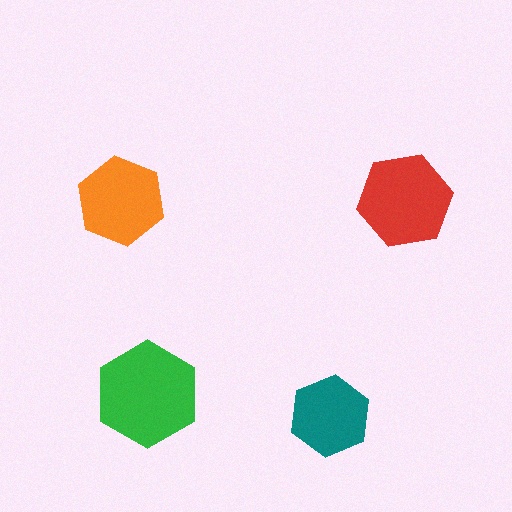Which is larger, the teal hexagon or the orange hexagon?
The orange one.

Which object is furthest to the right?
The red hexagon is rightmost.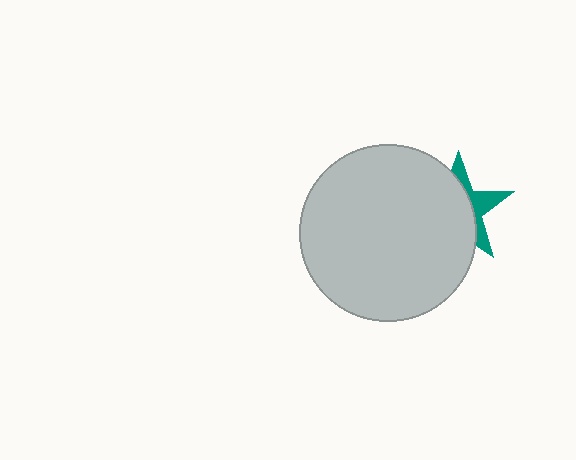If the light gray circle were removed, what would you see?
You would see the complete teal star.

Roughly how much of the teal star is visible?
A small part of it is visible (roughly 33%).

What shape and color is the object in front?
The object in front is a light gray circle.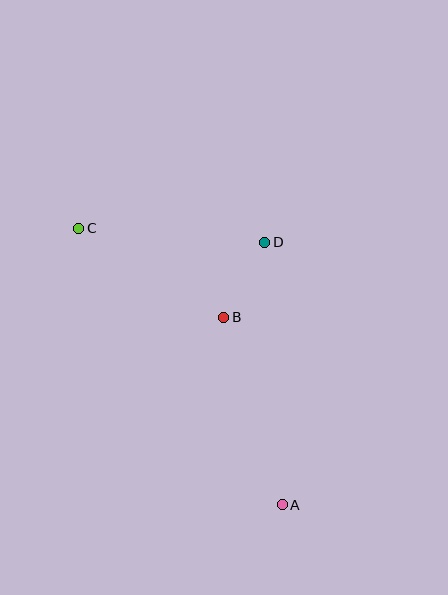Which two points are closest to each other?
Points B and D are closest to each other.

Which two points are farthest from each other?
Points A and C are farthest from each other.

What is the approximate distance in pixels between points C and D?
The distance between C and D is approximately 186 pixels.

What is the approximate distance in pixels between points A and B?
The distance between A and B is approximately 197 pixels.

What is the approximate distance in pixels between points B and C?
The distance between B and C is approximately 170 pixels.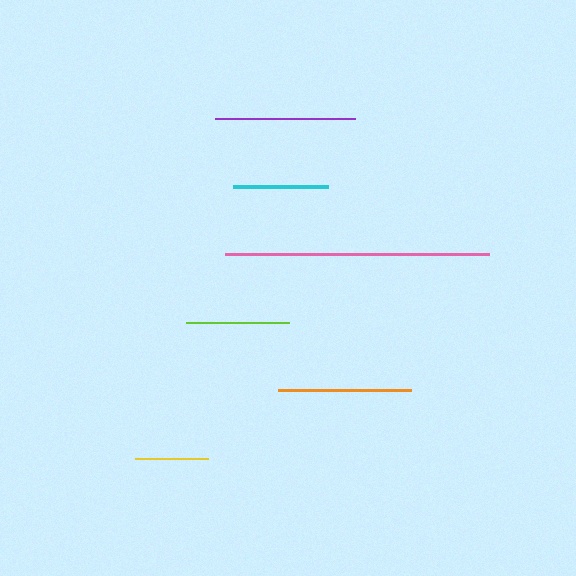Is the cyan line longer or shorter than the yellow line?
The cyan line is longer than the yellow line.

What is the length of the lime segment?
The lime segment is approximately 102 pixels long.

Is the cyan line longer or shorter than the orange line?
The orange line is longer than the cyan line.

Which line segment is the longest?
The pink line is the longest at approximately 264 pixels.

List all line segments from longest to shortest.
From longest to shortest: pink, purple, orange, lime, cyan, yellow.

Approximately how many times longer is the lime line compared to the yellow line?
The lime line is approximately 1.4 times the length of the yellow line.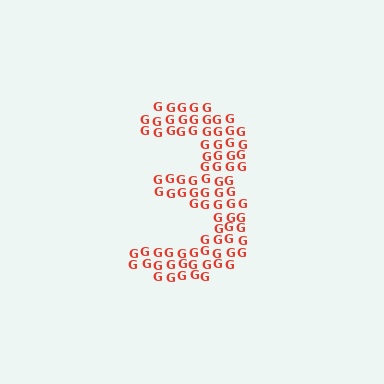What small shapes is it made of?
It is made of small letter G's.